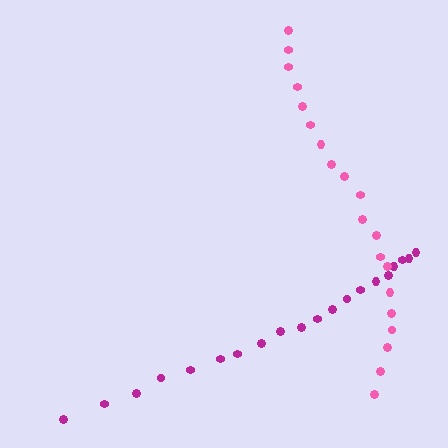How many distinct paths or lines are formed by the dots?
There are 2 distinct paths.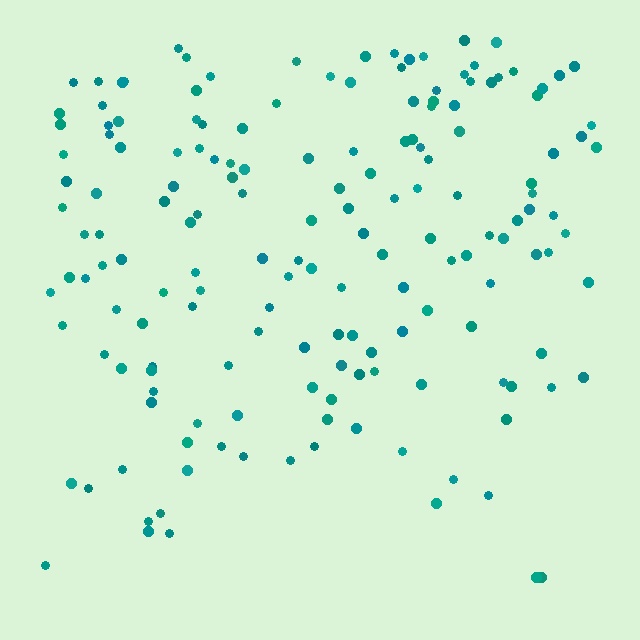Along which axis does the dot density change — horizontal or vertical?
Vertical.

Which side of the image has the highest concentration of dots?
The top.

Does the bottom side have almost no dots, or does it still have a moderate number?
Still a moderate number, just noticeably fewer than the top.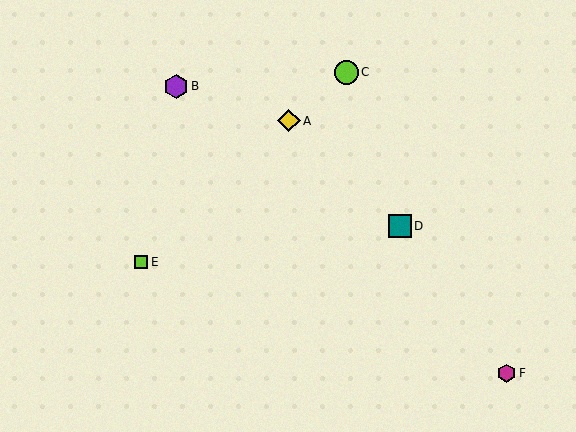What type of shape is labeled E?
Shape E is a lime square.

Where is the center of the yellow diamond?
The center of the yellow diamond is at (289, 121).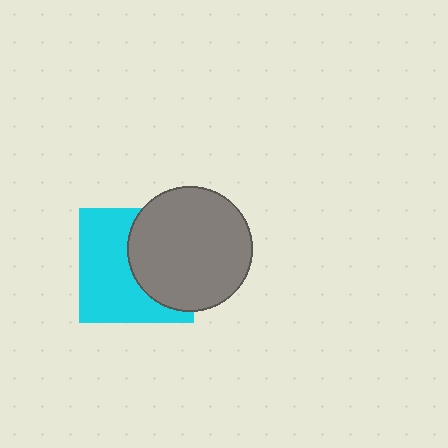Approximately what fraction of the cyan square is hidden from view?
Roughly 44% of the cyan square is hidden behind the gray circle.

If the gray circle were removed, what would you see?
You would see the complete cyan square.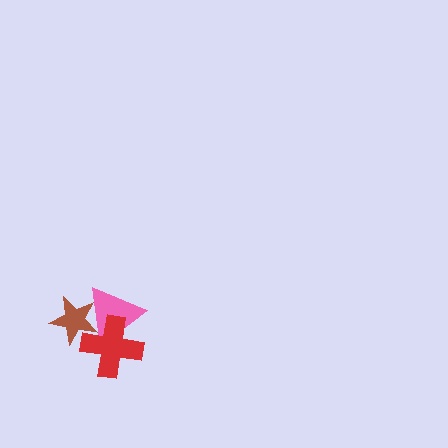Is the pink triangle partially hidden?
Yes, it is partially covered by another shape.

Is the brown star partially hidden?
Yes, it is partially covered by another shape.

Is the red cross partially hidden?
No, no other shape covers it.